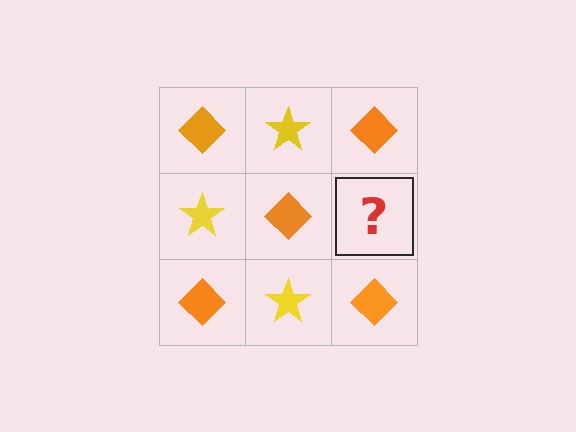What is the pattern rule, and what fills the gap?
The rule is that it alternates orange diamond and yellow star in a checkerboard pattern. The gap should be filled with a yellow star.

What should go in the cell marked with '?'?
The missing cell should contain a yellow star.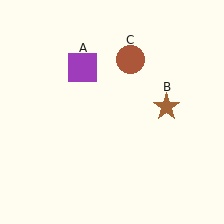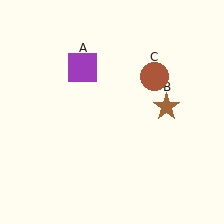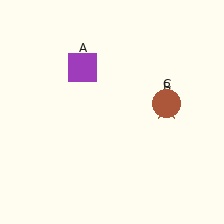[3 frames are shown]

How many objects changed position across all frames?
1 object changed position: brown circle (object C).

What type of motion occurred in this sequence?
The brown circle (object C) rotated clockwise around the center of the scene.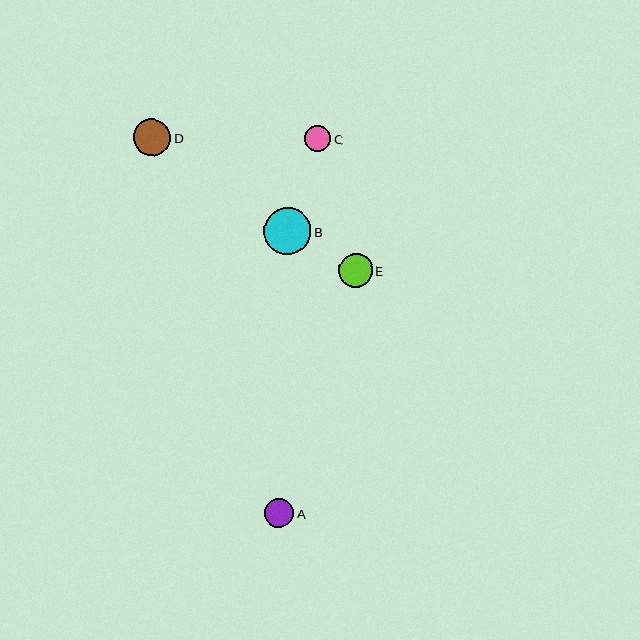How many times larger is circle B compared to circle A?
Circle B is approximately 1.6 times the size of circle A.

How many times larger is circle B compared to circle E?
Circle B is approximately 1.4 times the size of circle E.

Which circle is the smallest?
Circle C is the smallest with a size of approximately 27 pixels.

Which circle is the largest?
Circle B is the largest with a size of approximately 47 pixels.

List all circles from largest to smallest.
From largest to smallest: B, D, E, A, C.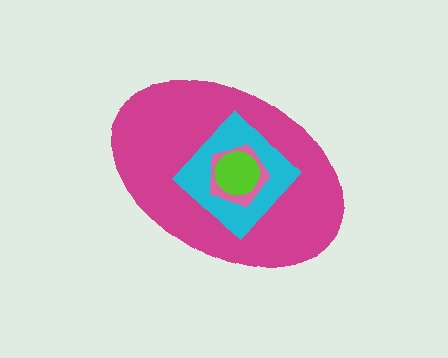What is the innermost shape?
The lime circle.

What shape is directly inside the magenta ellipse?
The cyan diamond.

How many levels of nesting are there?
4.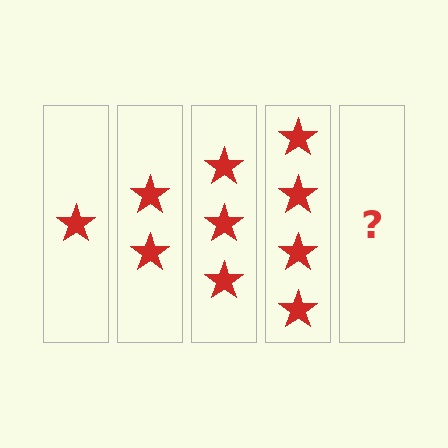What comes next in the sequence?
The next element should be 5 stars.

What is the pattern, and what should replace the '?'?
The pattern is that each step adds one more star. The '?' should be 5 stars.